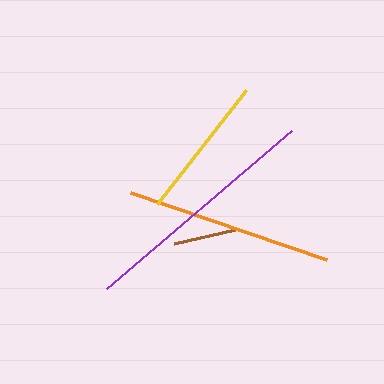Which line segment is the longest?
The purple line is the longest at approximately 243 pixels.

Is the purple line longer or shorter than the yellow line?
The purple line is longer than the yellow line.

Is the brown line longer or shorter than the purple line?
The purple line is longer than the brown line.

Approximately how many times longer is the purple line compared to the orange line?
The purple line is approximately 1.2 times the length of the orange line.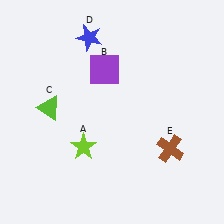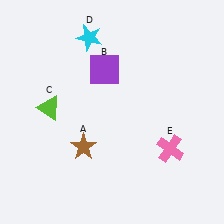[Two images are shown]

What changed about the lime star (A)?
In Image 1, A is lime. In Image 2, it changed to brown.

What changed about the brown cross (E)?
In Image 1, E is brown. In Image 2, it changed to pink.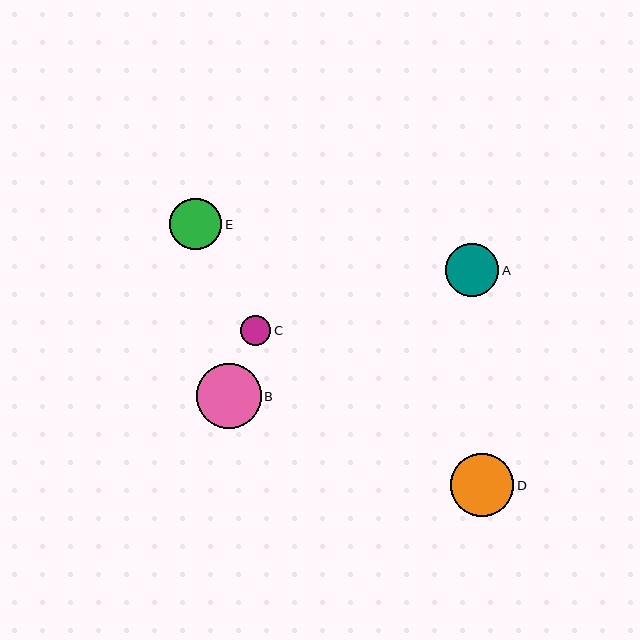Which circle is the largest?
Circle B is the largest with a size of approximately 64 pixels.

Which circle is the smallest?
Circle C is the smallest with a size of approximately 30 pixels.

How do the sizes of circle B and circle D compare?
Circle B and circle D are approximately the same size.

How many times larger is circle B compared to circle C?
Circle B is approximately 2.1 times the size of circle C.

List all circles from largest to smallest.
From largest to smallest: B, D, A, E, C.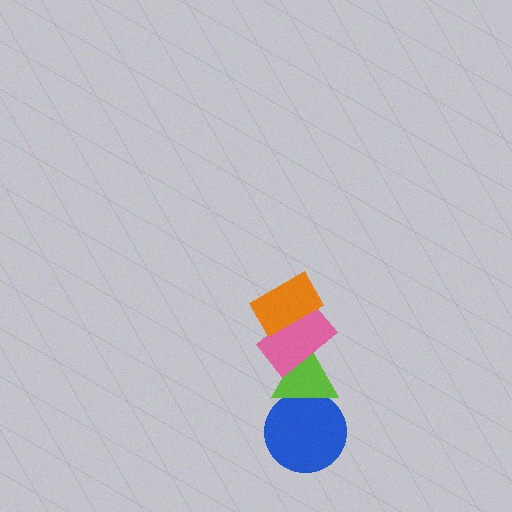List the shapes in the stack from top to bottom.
From top to bottom: the orange rectangle, the pink rectangle, the lime triangle, the blue circle.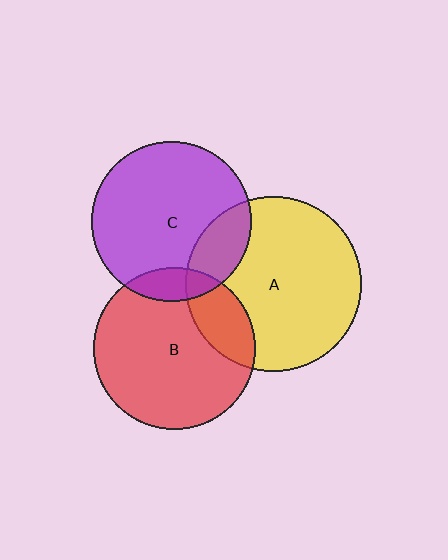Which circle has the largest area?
Circle A (yellow).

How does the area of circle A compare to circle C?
Approximately 1.2 times.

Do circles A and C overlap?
Yes.